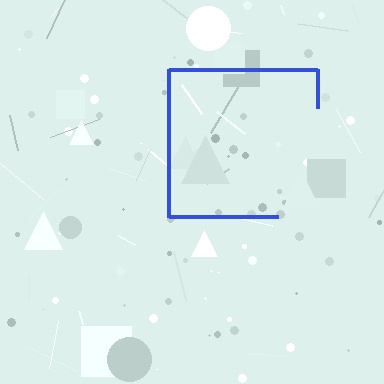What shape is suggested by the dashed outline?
The dashed outline suggests a square.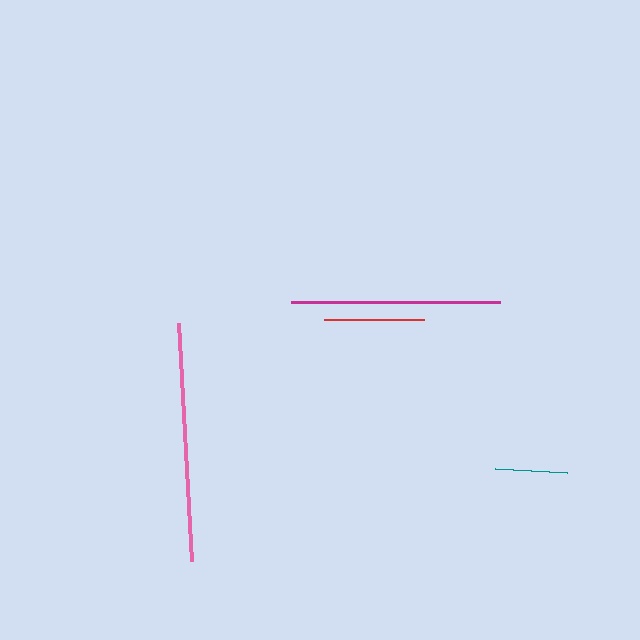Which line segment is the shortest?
The teal line is the shortest at approximately 73 pixels.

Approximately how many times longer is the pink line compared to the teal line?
The pink line is approximately 3.3 times the length of the teal line.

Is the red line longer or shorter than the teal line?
The red line is longer than the teal line.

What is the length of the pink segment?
The pink segment is approximately 238 pixels long.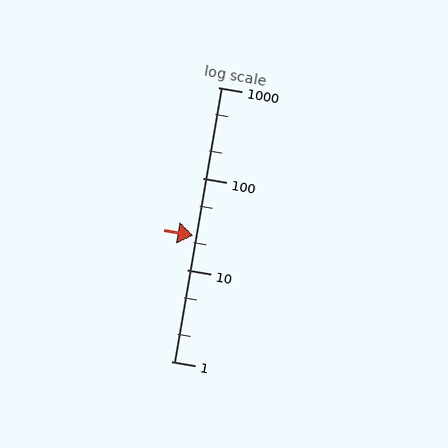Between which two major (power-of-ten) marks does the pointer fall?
The pointer is between 10 and 100.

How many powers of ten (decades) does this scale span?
The scale spans 3 decades, from 1 to 1000.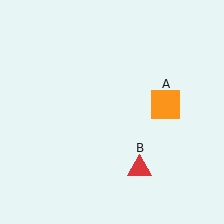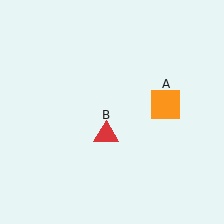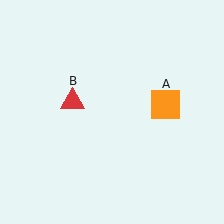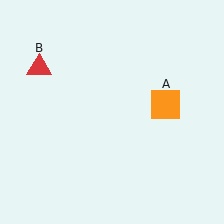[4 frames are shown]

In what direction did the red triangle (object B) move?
The red triangle (object B) moved up and to the left.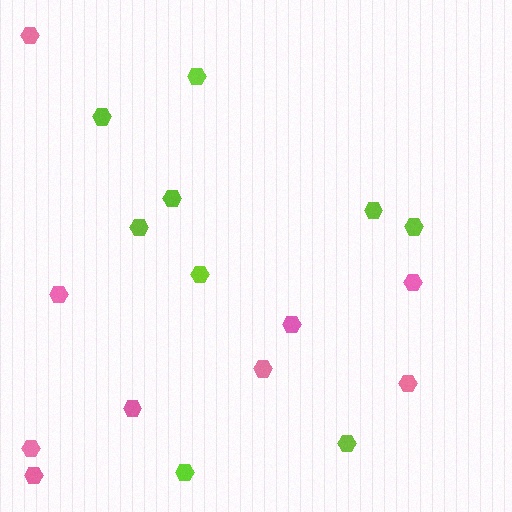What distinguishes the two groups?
There are 2 groups: one group of pink hexagons (9) and one group of lime hexagons (9).